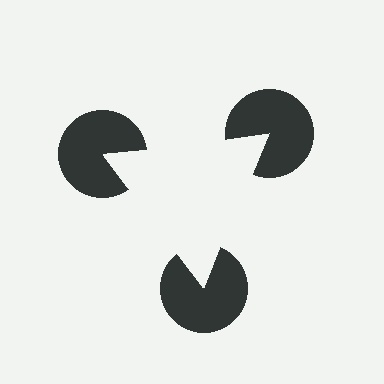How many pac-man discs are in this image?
There are 3 — one at each vertex of the illusory triangle.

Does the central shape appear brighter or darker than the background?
It typically appears slightly brighter than the background, even though no actual brightness change is drawn.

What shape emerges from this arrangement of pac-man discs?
An illusory triangle — its edges are inferred from the aligned wedge cuts in the pac-man discs, not physically drawn.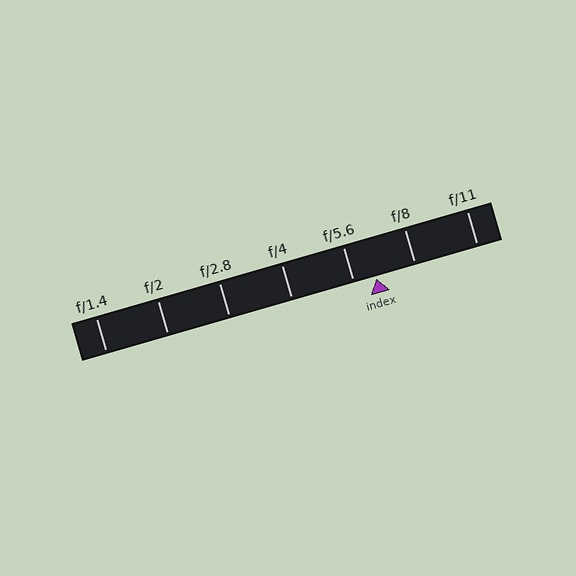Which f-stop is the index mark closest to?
The index mark is closest to f/5.6.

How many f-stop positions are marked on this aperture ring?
There are 7 f-stop positions marked.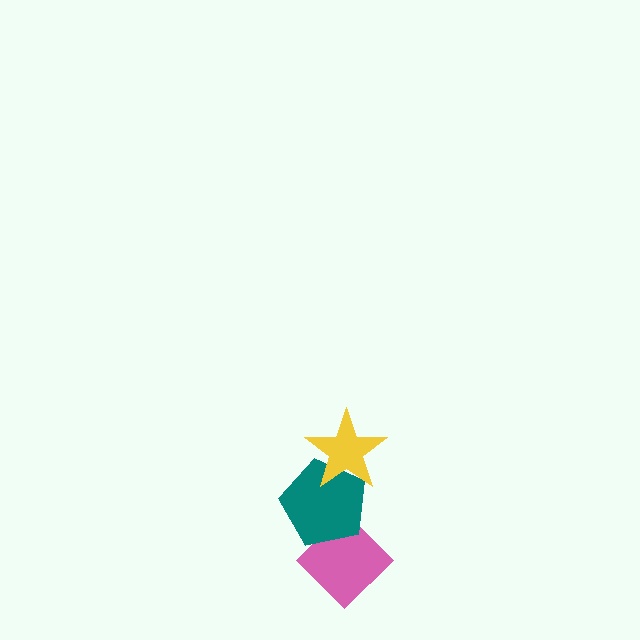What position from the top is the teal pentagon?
The teal pentagon is 2nd from the top.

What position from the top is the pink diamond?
The pink diamond is 3rd from the top.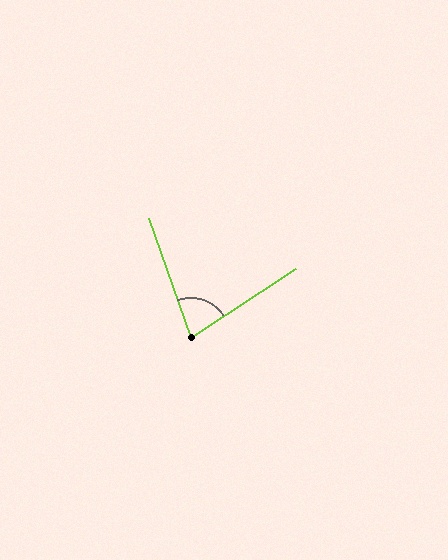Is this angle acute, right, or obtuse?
It is acute.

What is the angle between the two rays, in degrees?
Approximately 76 degrees.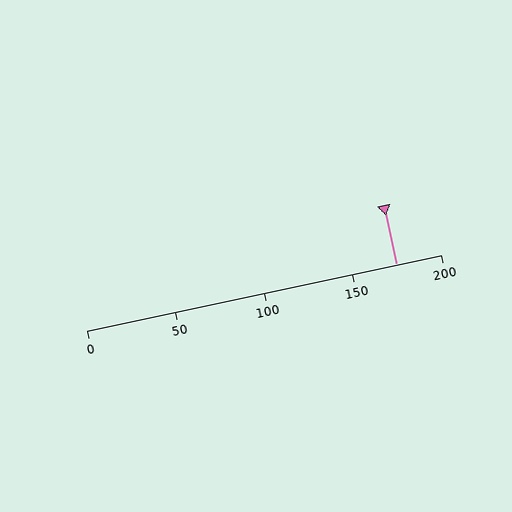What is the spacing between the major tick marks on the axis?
The major ticks are spaced 50 apart.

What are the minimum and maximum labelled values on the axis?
The axis runs from 0 to 200.